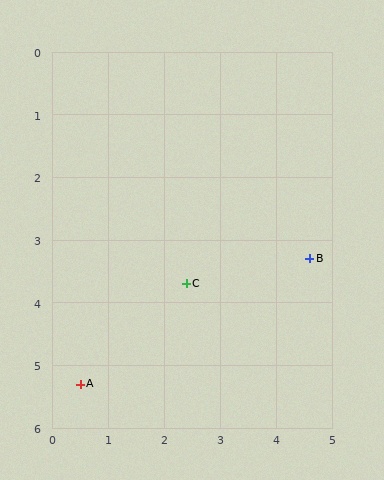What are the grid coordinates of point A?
Point A is at approximately (0.5, 5.3).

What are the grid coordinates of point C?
Point C is at approximately (2.4, 3.7).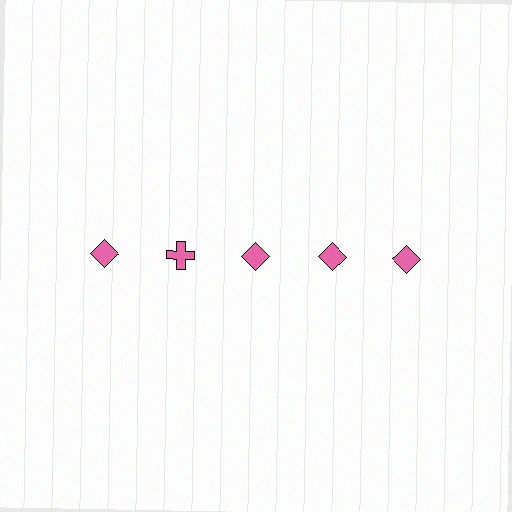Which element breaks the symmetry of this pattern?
The pink cross in the top row, second from left column breaks the symmetry. All other shapes are pink diamonds.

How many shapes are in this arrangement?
There are 5 shapes arranged in a grid pattern.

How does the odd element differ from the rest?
It has a different shape: cross instead of diamond.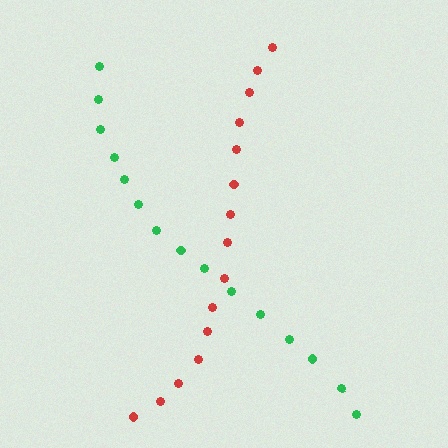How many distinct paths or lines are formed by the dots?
There are 2 distinct paths.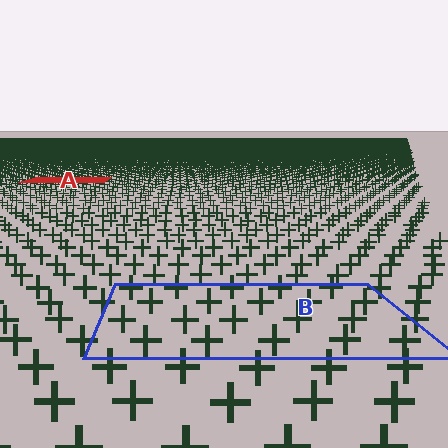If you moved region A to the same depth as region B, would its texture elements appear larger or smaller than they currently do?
They would appear larger. At a closer depth, the same texture elements are projected at a bigger on-screen size.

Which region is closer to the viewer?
Region B is closer. The texture elements there are larger and more spread out.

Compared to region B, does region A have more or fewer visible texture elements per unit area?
Region A has more texture elements per unit area — they are packed more densely because it is farther away.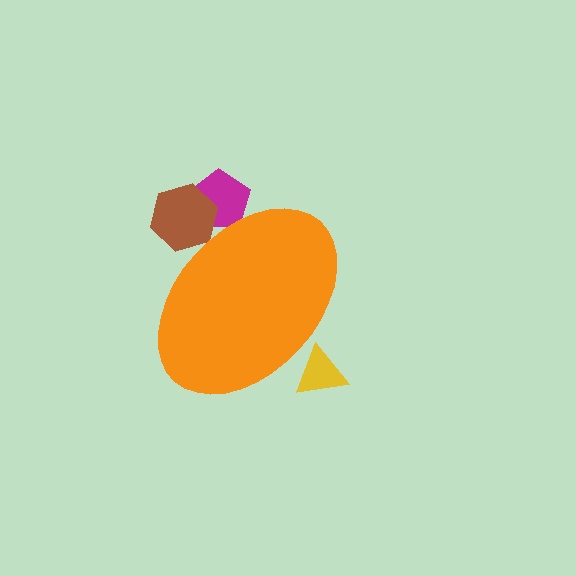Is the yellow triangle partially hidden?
Yes, the yellow triangle is partially hidden behind the orange ellipse.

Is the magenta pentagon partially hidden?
Yes, the magenta pentagon is partially hidden behind the orange ellipse.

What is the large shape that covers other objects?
An orange ellipse.